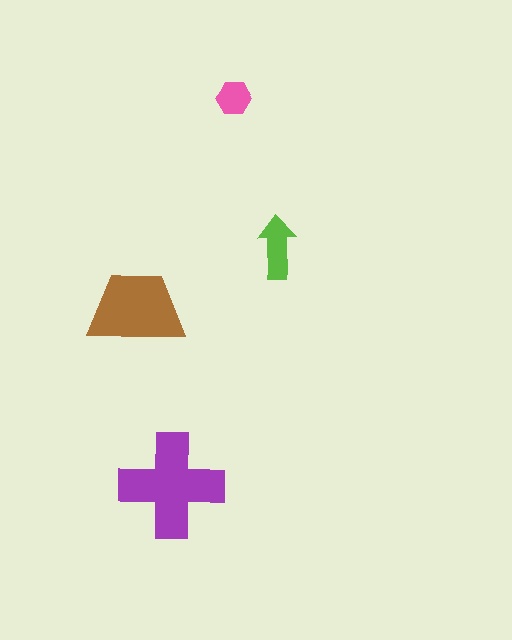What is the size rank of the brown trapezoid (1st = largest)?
2nd.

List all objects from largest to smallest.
The purple cross, the brown trapezoid, the lime arrow, the pink hexagon.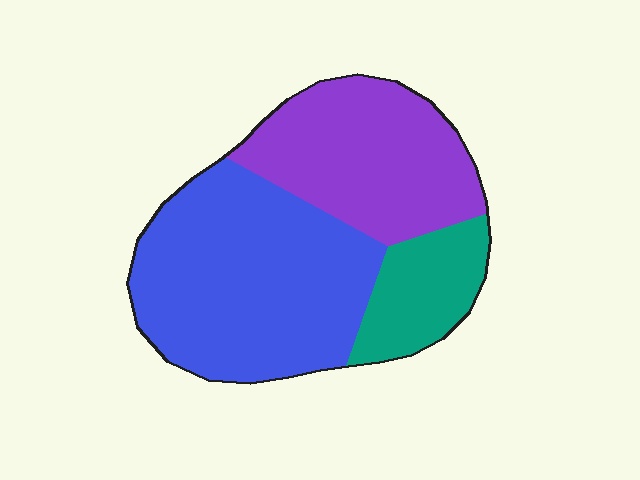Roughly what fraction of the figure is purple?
Purple takes up about one third (1/3) of the figure.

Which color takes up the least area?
Teal, at roughly 15%.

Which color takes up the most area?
Blue, at roughly 50%.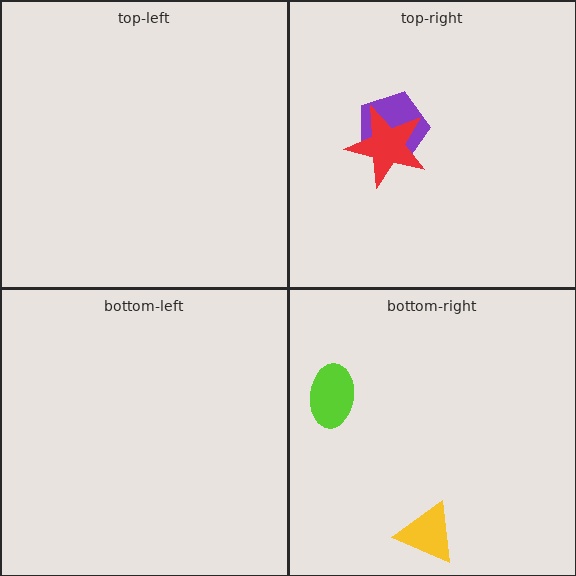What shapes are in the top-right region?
The purple pentagon, the red star.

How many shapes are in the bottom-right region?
2.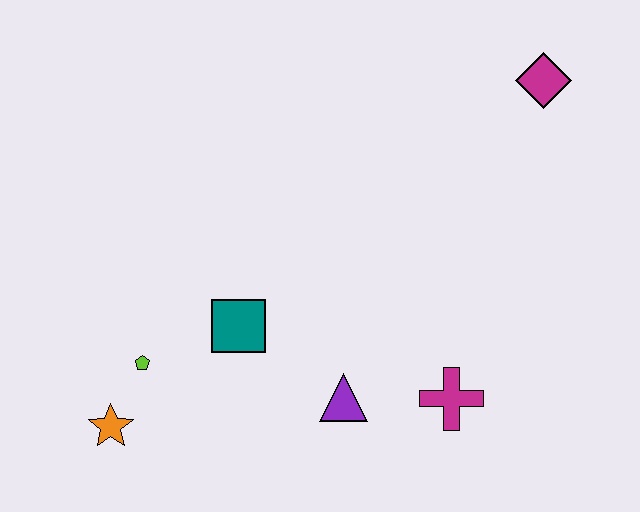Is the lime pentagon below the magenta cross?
No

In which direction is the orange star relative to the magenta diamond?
The orange star is to the left of the magenta diamond.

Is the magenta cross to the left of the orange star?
No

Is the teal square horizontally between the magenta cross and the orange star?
Yes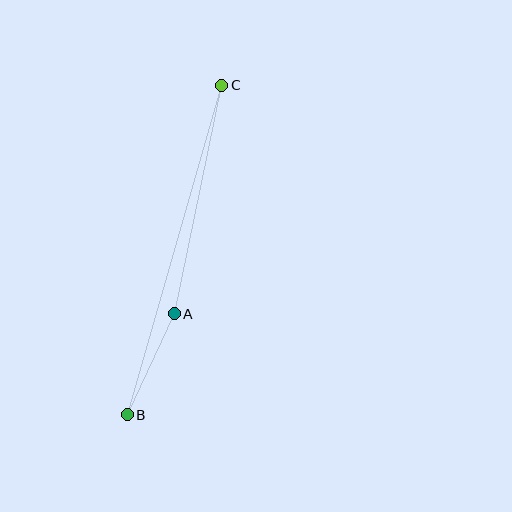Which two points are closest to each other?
Points A and B are closest to each other.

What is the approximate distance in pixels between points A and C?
The distance between A and C is approximately 234 pixels.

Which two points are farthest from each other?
Points B and C are farthest from each other.